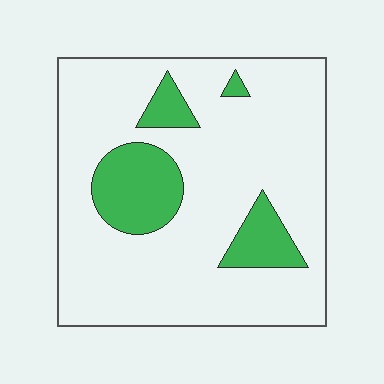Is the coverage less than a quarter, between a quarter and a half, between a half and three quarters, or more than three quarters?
Less than a quarter.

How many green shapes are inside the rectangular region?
4.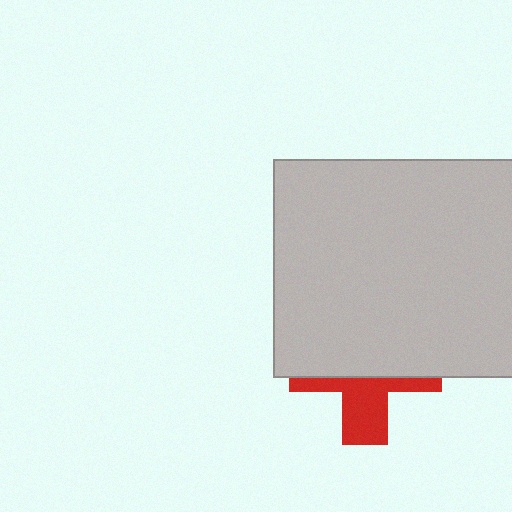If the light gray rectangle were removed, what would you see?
You would see the complete red cross.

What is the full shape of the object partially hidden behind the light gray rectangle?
The partially hidden object is a red cross.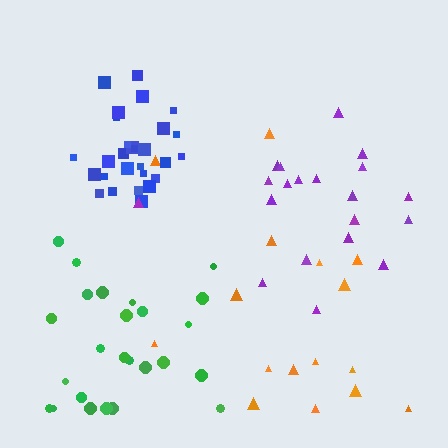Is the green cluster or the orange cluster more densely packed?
Green.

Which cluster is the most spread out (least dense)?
Orange.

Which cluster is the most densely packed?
Blue.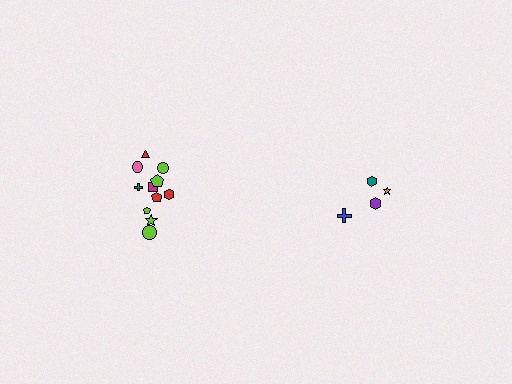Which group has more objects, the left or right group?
The left group.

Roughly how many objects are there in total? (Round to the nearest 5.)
Roughly 15 objects in total.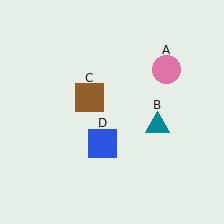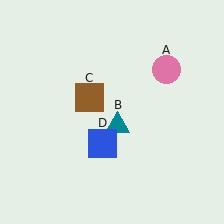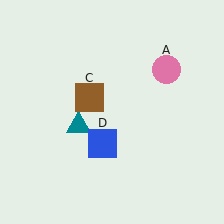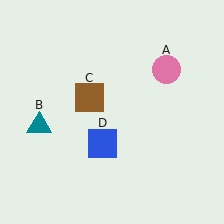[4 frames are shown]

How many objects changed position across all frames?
1 object changed position: teal triangle (object B).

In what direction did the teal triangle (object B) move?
The teal triangle (object B) moved left.